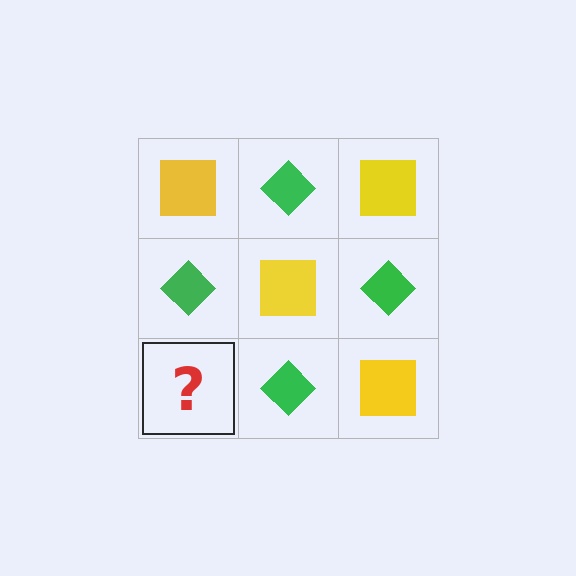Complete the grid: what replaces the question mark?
The question mark should be replaced with a yellow square.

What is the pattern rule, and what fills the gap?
The rule is that it alternates yellow square and green diamond in a checkerboard pattern. The gap should be filled with a yellow square.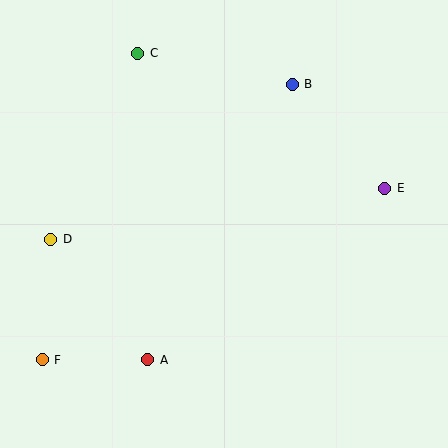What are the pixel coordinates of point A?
Point A is at (148, 360).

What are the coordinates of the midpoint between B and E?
The midpoint between B and E is at (338, 136).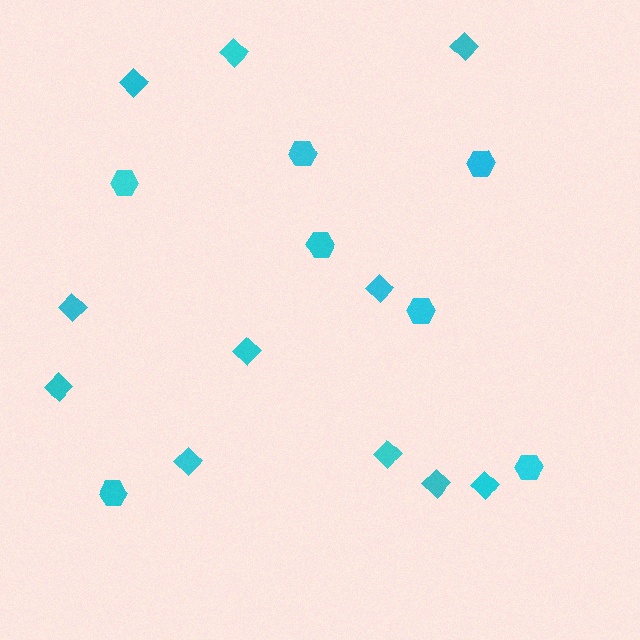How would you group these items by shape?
There are 2 groups: one group of diamonds (11) and one group of hexagons (7).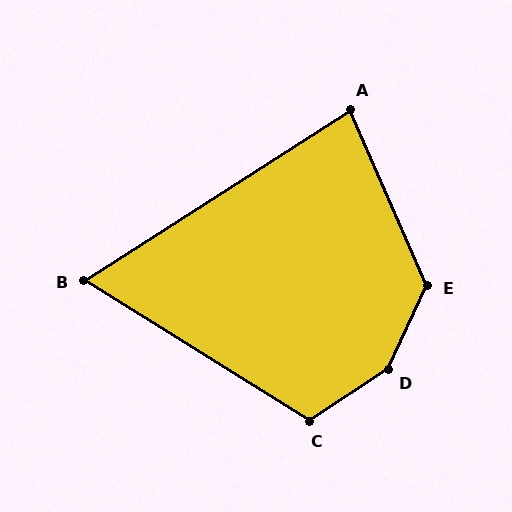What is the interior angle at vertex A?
Approximately 81 degrees (acute).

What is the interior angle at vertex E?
Approximately 131 degrees (obtuse).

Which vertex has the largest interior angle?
D, at approximately 149 degrees.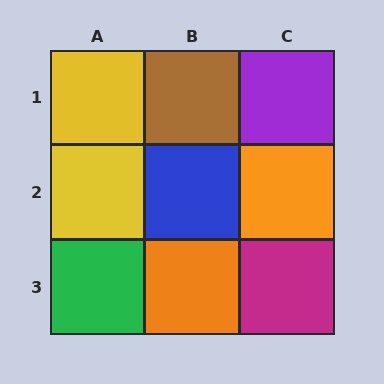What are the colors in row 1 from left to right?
Yellow, brown, purple.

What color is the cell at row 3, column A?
Green.